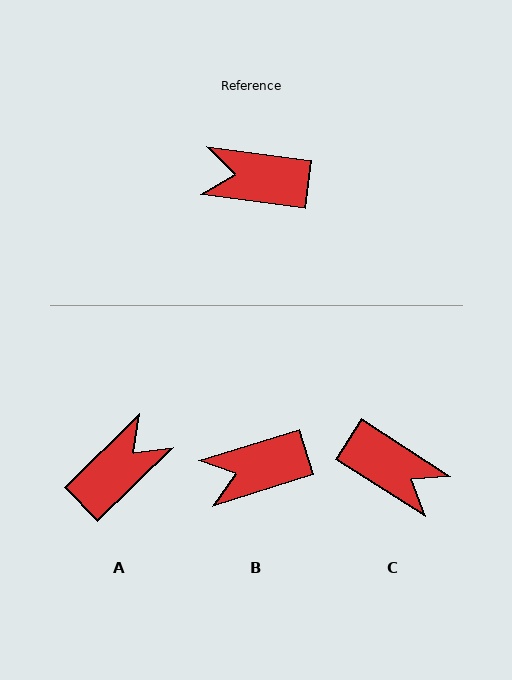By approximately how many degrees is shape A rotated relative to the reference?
Approximately 128 degrees clockwise.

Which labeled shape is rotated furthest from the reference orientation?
C, about 155 degrees away.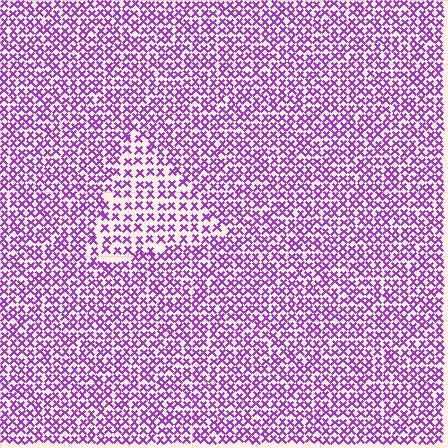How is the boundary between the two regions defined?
The boundary is defined by a change in element density (approximately 1.6x ratio). All elements are the same color, size, and shape.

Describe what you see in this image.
The image contains small purple elements arranged at two different densities. A triangle-shaped region is visible where the elements are less densely packed than the surrounding area.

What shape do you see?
I see a triangle.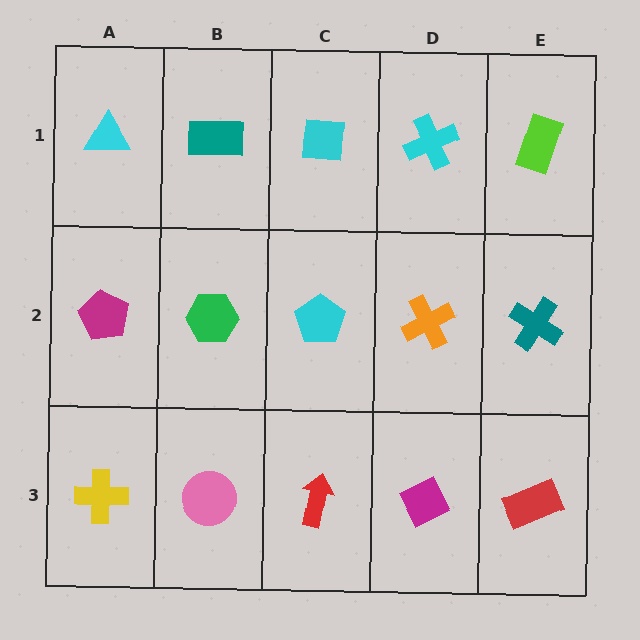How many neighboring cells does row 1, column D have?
3.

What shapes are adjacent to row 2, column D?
A cyan cross (row 1, column D), a magenta diamond (row 3, column D), a cyan pentagon (row 2, column C), a teal cross (row 2, column E).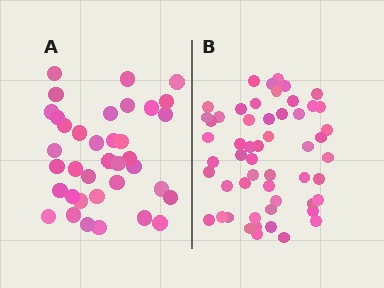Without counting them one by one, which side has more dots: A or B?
Region B (the right region) has more dots.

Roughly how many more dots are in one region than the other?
Region B has approximately 15 more dots than region A.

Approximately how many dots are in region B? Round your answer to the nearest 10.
About 50 dots. (The exact count is 54, which rounds to 50.)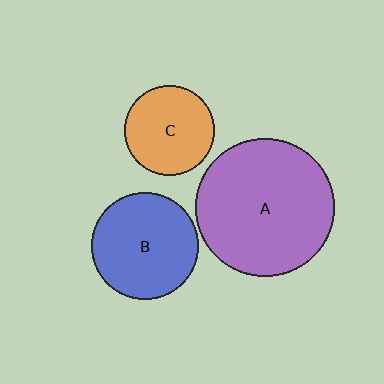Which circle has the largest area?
Circle A (purple).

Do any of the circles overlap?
No, none of the circles overlap.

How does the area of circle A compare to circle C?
Approximately 2.4 times.